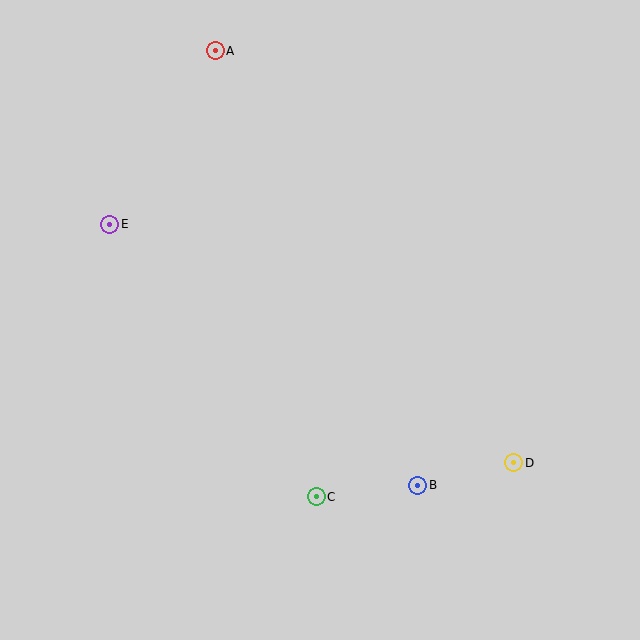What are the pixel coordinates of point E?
Point E is at (110, 224).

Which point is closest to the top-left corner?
Point A is closest to the top-left corner.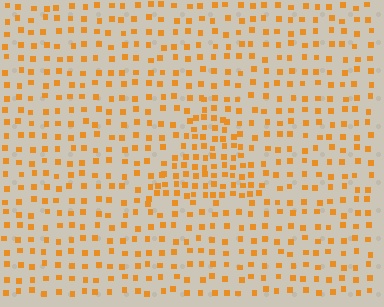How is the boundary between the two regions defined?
The boundary is defined by a change in element density (approximately 1.9x ratio). All elements are the same color, size, and shape.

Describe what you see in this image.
The image contains small orange elements arranged at two different densities. A triangle-shaped region is visible where the elements are more densely packed than the surrounding area.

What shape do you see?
I see a triangle.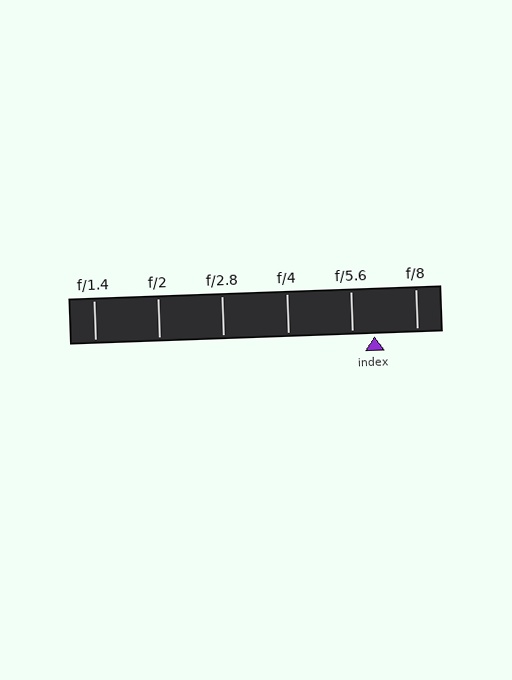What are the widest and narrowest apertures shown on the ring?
The widest aperture shown is f/1.4 and the narrowest is f/8.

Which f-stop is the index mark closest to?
The index mark is closest to f/5.6.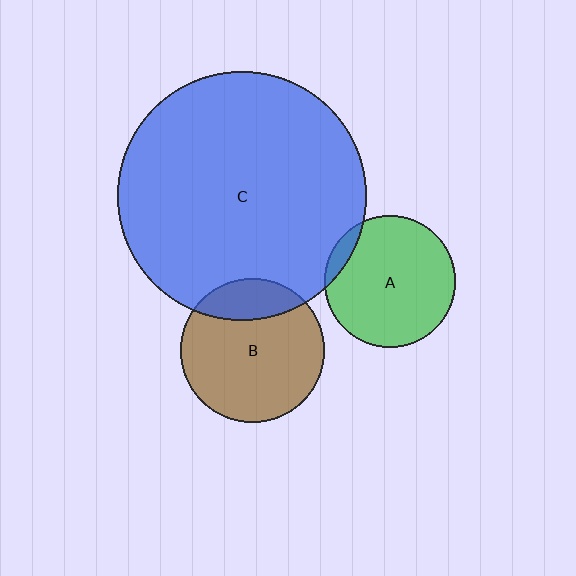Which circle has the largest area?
Circle C (blue).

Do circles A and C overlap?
Yes.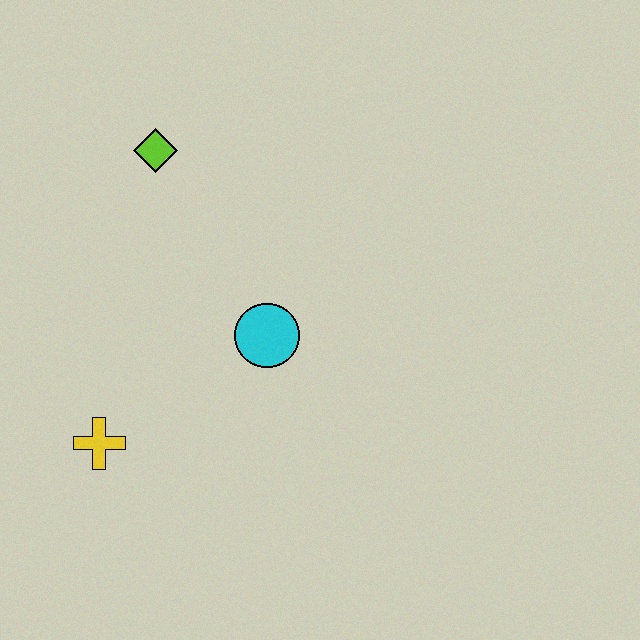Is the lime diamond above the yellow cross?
Yes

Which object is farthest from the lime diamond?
The yellow cross is farthest from the lime diamond.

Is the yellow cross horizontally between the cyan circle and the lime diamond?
No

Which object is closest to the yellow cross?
The cyan circle is closest to the yellow cross.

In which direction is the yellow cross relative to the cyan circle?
The yellow cross is to the left of the cyan circle.